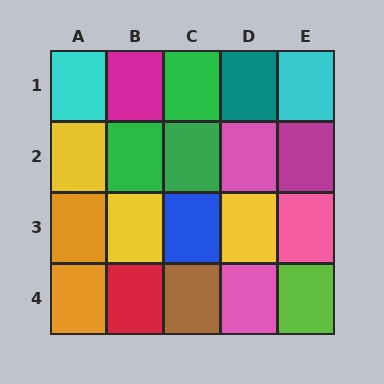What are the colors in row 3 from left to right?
Orange, yellow, blue, yellow, pink.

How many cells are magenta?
2 cells are magenta.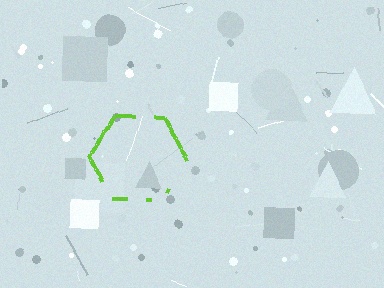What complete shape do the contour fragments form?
The contour fragments form a hexagon.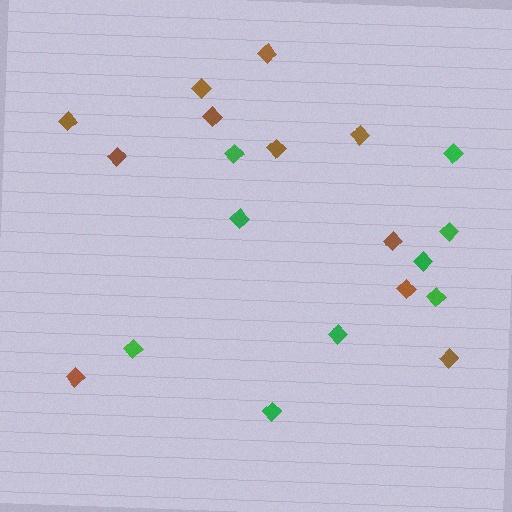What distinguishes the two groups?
There are 2 groups: one group of brown diamonds (11) and one group of green diamonds (9).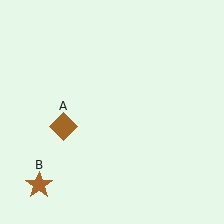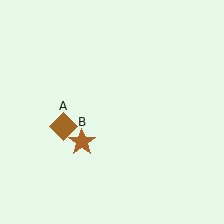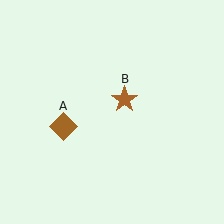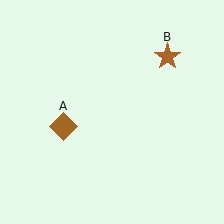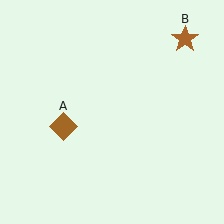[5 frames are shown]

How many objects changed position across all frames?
1 object changed position: brown star (object B).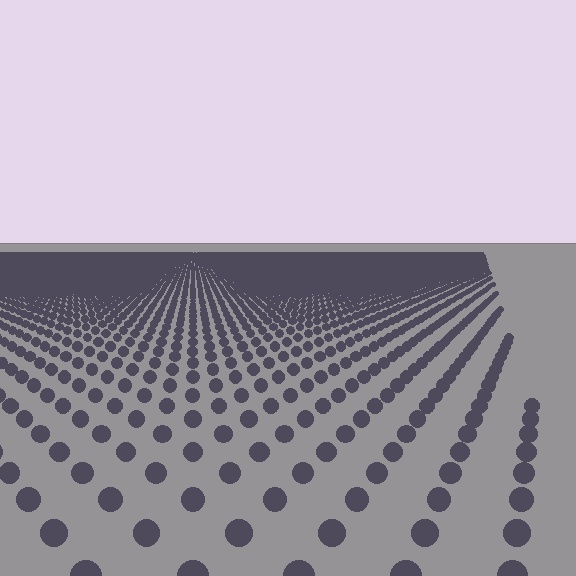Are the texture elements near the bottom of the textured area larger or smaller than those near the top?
Larger. Near the bottom, elements are closer to the viewer and appear at a bigger on-screen size.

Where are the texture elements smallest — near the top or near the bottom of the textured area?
Near the top.